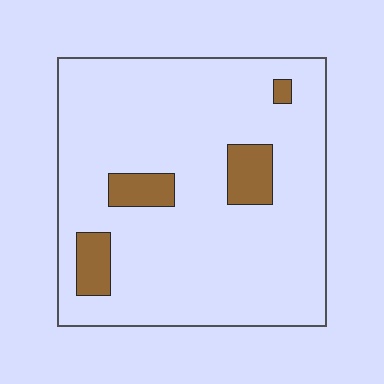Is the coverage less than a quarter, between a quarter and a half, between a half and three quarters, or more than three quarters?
Less than a quarter.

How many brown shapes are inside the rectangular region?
4.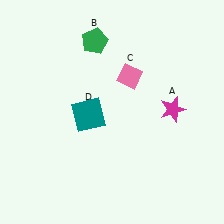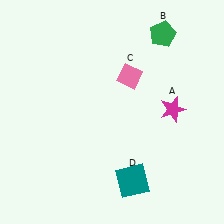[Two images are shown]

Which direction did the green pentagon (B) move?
The green pentagon (B) moved right.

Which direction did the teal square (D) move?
The teal square (D) moved down.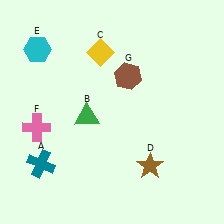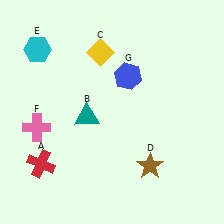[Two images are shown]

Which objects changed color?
A changed from teal to red. B changed from green to teal. G changed from brown to blue.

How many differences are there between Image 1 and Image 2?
There are 3 differences between the two images.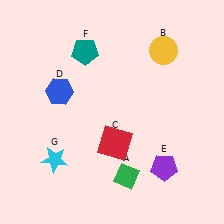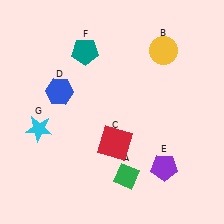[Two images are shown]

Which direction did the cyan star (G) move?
The cyan star (G) moved up.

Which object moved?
The cyan star (G) moved up.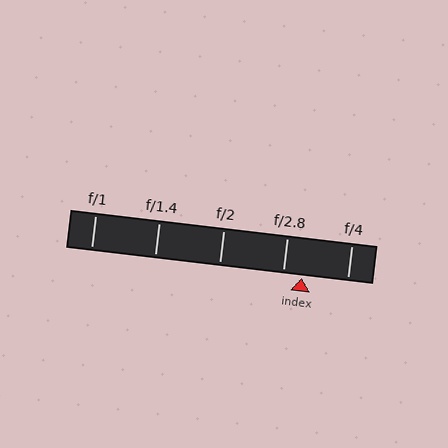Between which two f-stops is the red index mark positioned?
The index mark is between f/2.8 and f/4.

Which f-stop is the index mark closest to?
The index mark is closest to f/2.8.